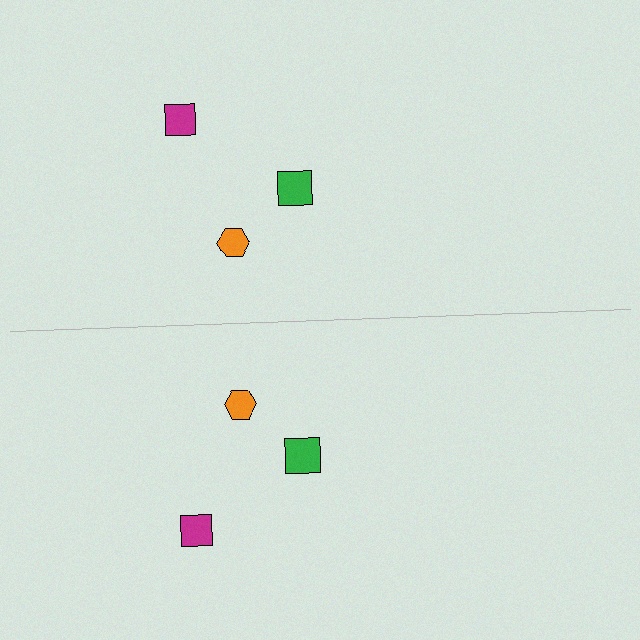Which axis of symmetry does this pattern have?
The pattern has a horizontal axis of symmetry running through the center of the image.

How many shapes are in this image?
There are 6 shapes in this image.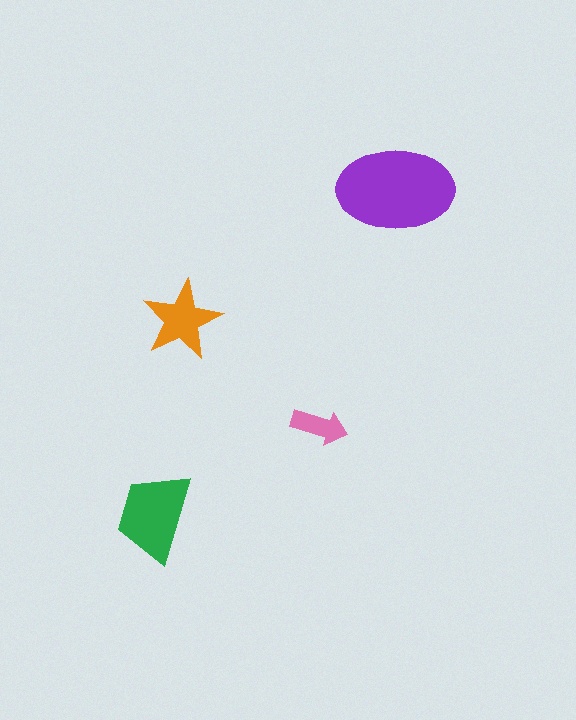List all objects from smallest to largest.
The pink arrow, the orange star, the green trapezoid, the purple ellipse.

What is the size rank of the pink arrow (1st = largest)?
4th.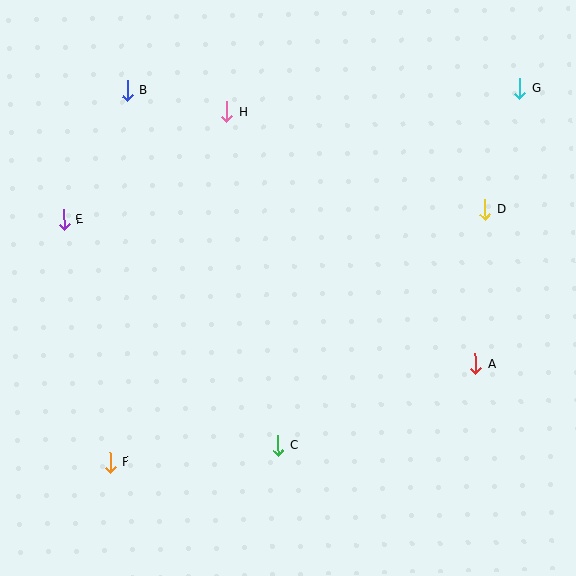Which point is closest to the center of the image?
Point C at (278, 445) is closest to the center.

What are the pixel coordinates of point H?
Point H is at (227, 112).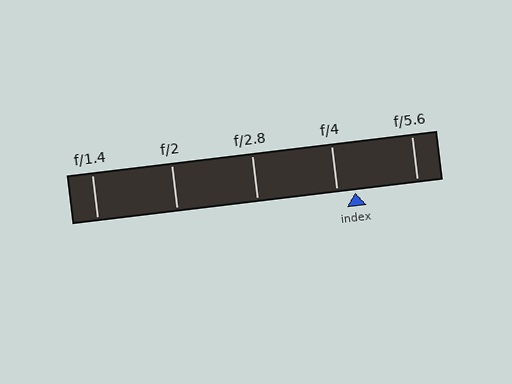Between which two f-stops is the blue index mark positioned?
The index mark is between f/4 and f/5.6.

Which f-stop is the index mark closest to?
The index mark is closest to f/4.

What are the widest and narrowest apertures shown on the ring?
The widest aperture shown is f/1.4 and the narrowest is f/5.6.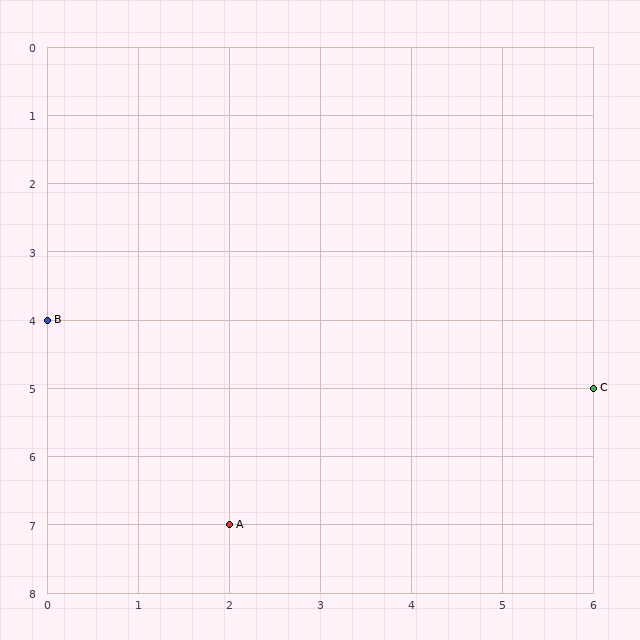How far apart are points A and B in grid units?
Points A and B are 2 columns and 3 rows apart (about 3.6 grid units diagonally).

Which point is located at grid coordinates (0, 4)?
Point B is at (0, 4).